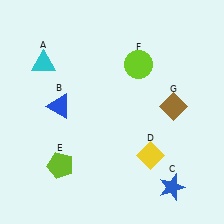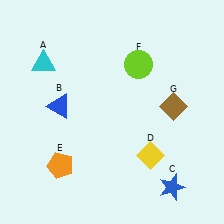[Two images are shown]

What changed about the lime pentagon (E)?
In Image 1, E is lime. In Image 2, it changed to orange.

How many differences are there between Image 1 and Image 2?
There is 1 difference between the two images.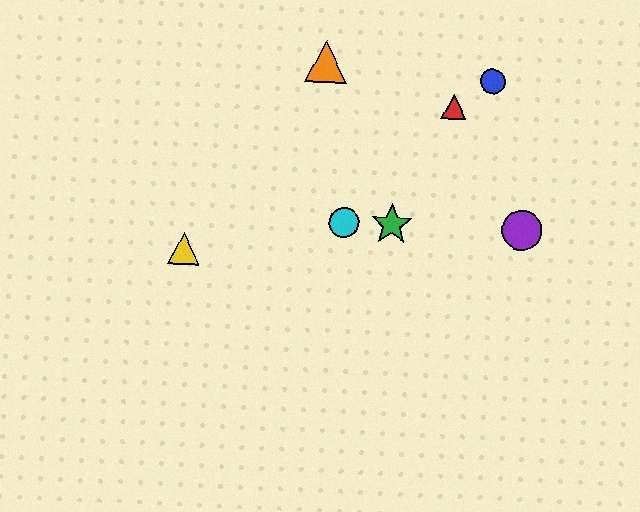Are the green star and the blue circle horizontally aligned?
No, the green star is at y≈224 and the blue circle is at y≈82.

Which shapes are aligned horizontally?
The green star, the purple circle, the cyan circle are aligned horizontally.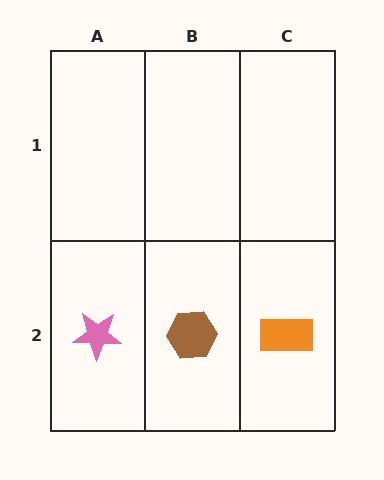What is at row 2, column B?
A brown hexagon.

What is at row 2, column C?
An orange rectangle.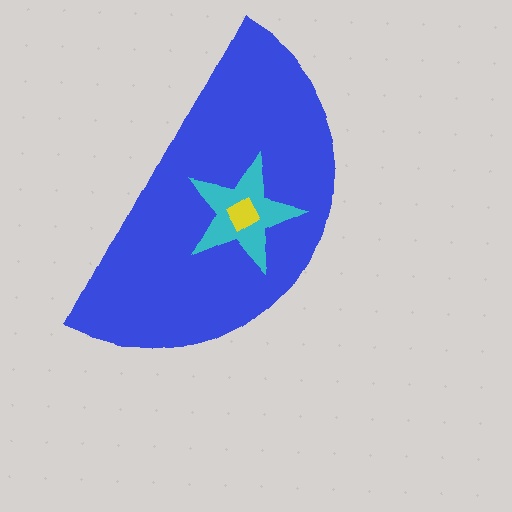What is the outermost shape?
The blue semicircle.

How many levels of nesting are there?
3.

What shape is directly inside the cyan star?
The yellow square.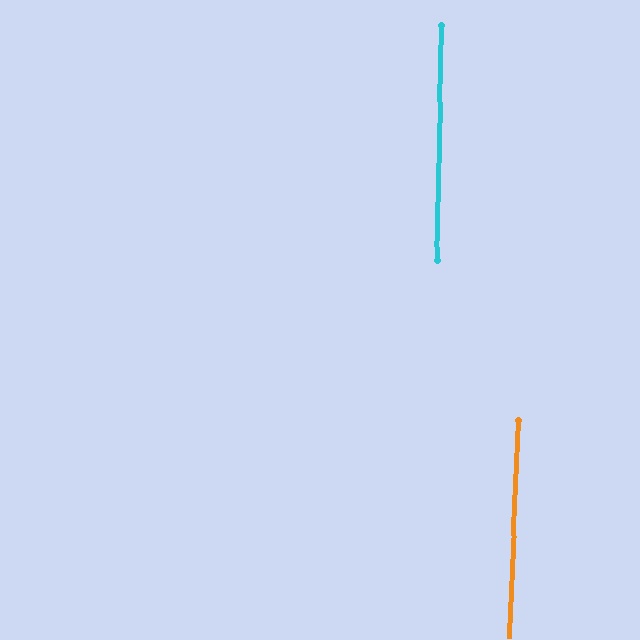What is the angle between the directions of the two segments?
Approximately 1 degree.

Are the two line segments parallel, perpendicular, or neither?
Parallel — their directions differ by only 1.3°.